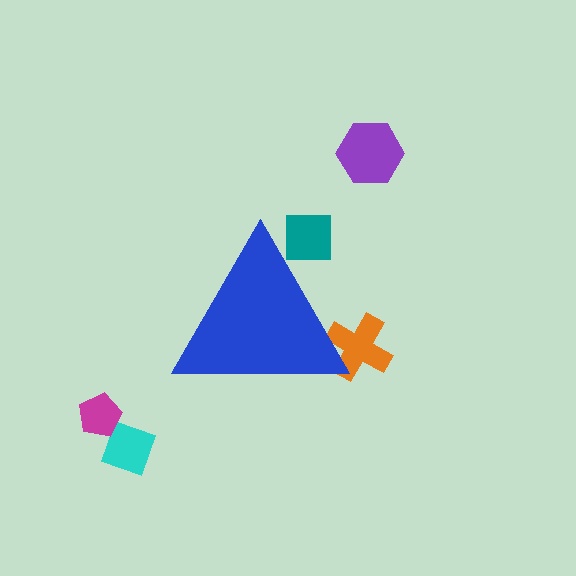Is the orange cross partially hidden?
Yes, the orange cross is partially hidden behind the blue triangle.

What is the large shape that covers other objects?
A blue triangle.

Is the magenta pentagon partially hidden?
No, the magenta pentagon is fully visible.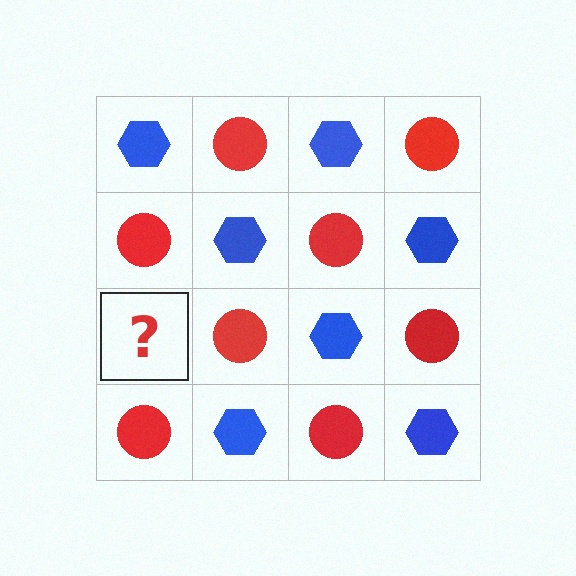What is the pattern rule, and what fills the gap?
The rule is that it alternates blue hexagon and red circle in a checkerboard pattern. The gap should be filled with a blue hexagon.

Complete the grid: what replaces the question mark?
The question mark should be replaced with a blue hexagon.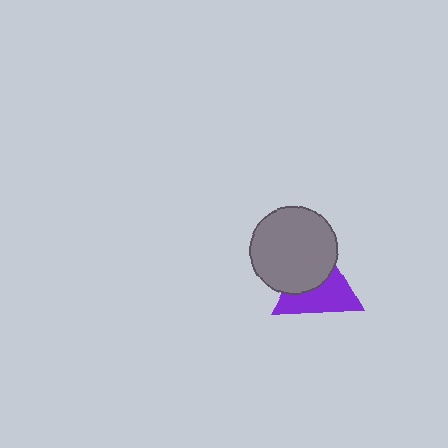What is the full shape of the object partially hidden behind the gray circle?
The partially hidden object is a purple triangle.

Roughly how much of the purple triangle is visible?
About half of it is visible (roughly 56%).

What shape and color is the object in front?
The object in front is a gray circle.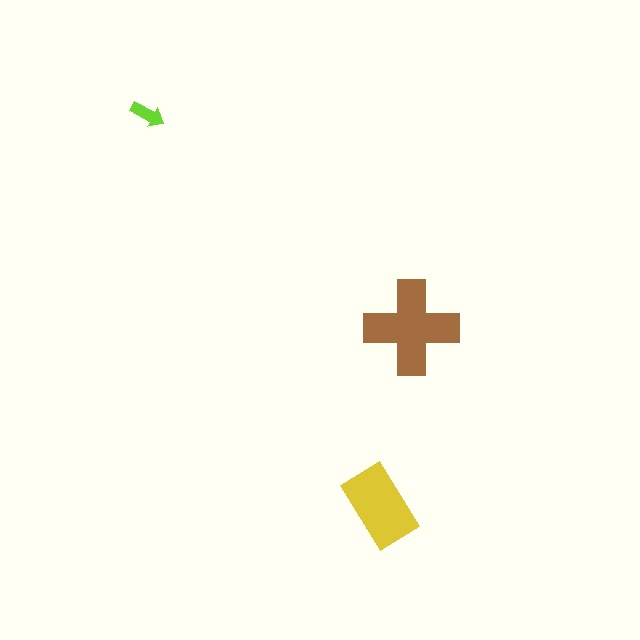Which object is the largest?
The brown cross.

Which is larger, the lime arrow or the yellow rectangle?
The yellow rectangle.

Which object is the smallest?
The lime arrow.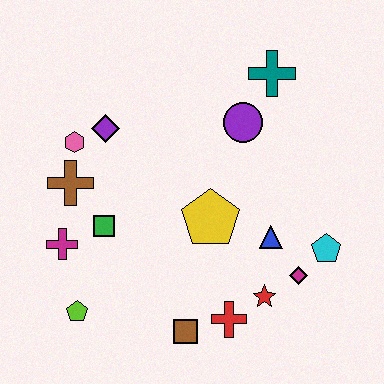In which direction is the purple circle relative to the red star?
The purple circle is above the red star.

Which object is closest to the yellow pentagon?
The blue triangle is closest to the yellow pentagon.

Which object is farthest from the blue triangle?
The pink hexagon is farthest from the blue triangle.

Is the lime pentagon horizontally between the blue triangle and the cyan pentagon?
No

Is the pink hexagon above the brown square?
Yes